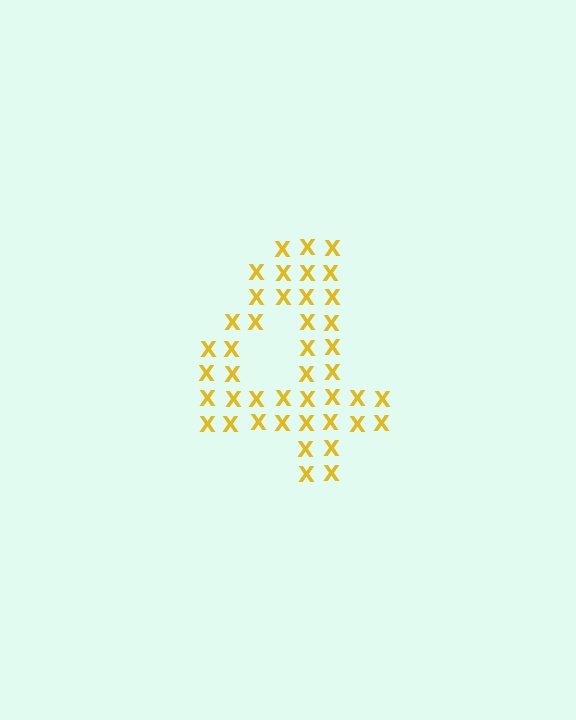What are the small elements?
The small elements are letter X's.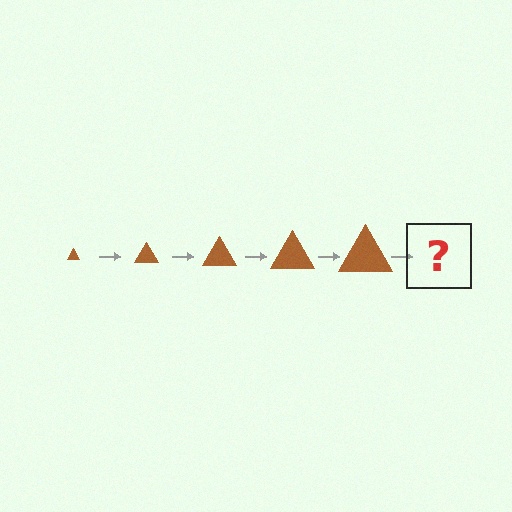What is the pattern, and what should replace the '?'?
The pattern is that the triangle gets progressively larger each step. The '?' should be a brown triangle, larger than the previous one.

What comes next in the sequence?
The next element should be a brown triangle, larger than the previous one.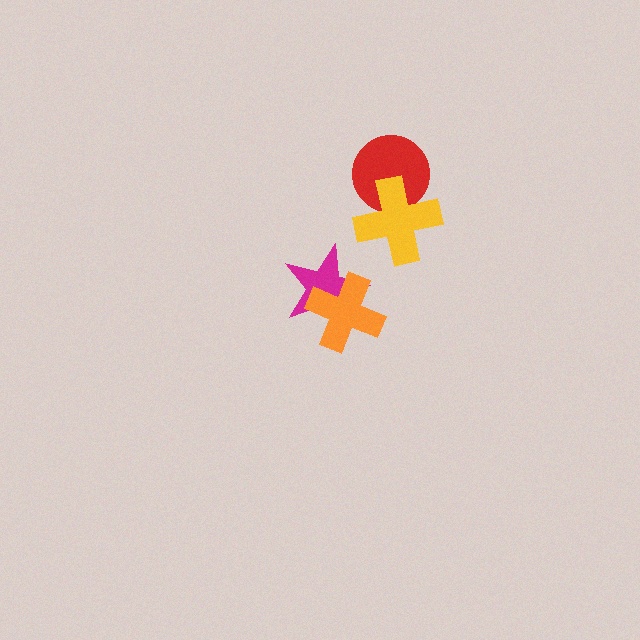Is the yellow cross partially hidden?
No, no other shape covers it.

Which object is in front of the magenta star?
The orange cross is in front of the magenta star.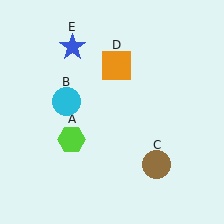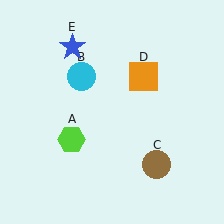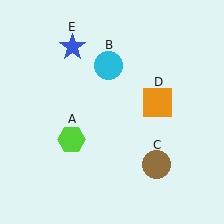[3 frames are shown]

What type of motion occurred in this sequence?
The cyan circle (object B), orange square (object D) rotated clockwise around the center of the scene.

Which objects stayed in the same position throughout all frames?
Lime hexagon (object A) and brown circle (object C) and blue star (object E) remained stationary.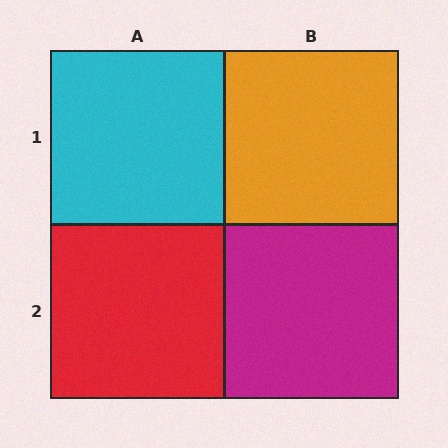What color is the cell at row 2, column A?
Red.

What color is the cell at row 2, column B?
Magenta.